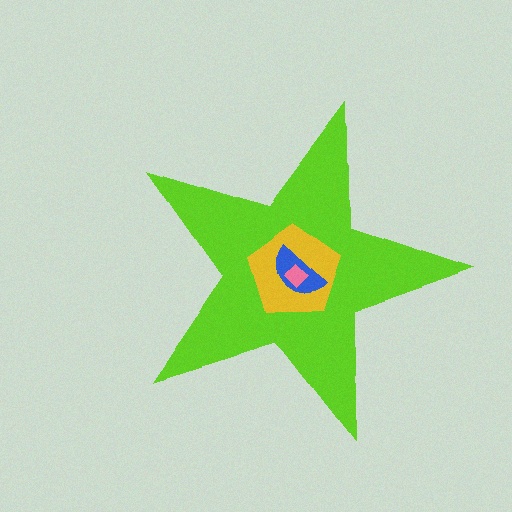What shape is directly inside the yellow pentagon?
The blue semicircle.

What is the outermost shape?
The lime star.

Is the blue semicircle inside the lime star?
Yes.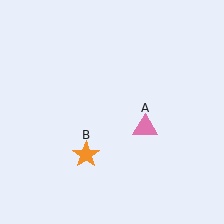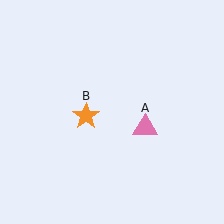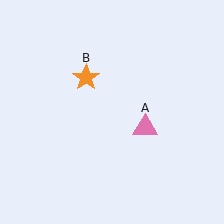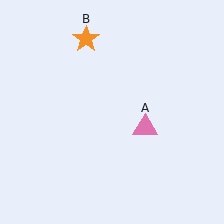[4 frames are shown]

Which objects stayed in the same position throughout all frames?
Pink triangle (object A) remained stationary.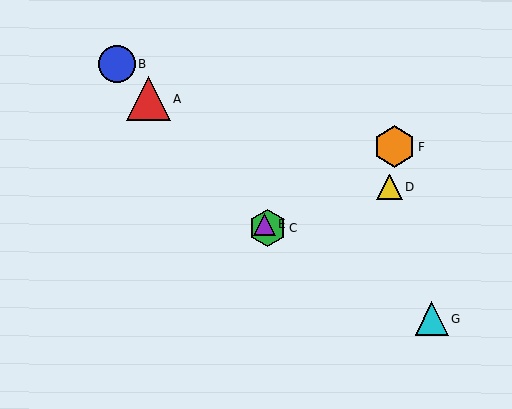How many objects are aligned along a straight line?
4 objects (A, B, C, E) are aligned along a straight line.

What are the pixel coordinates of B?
Object B is at (117, 64).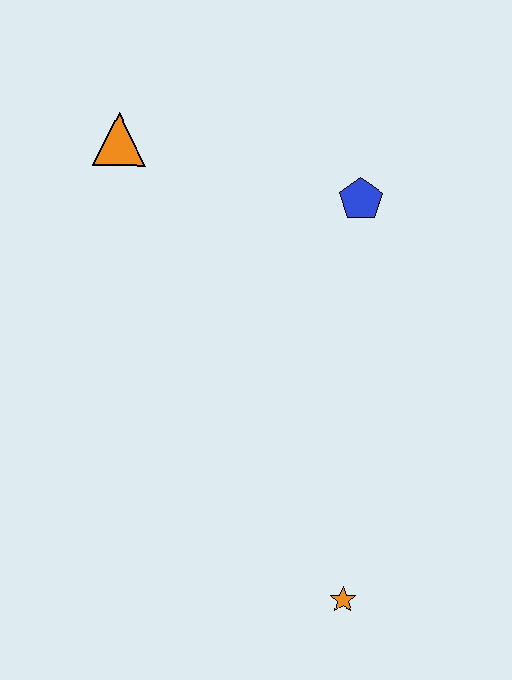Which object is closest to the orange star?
The blue pentagon is closest to the orange star.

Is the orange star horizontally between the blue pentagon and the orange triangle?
Yes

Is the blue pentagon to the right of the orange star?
Yes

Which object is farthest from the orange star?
The orange triangle is farthest from the orange star.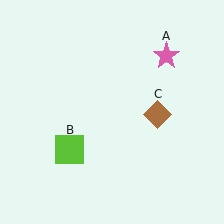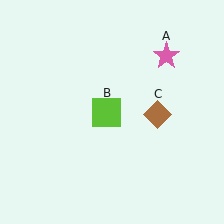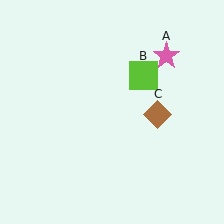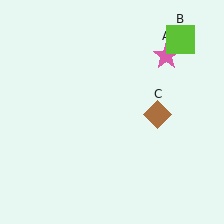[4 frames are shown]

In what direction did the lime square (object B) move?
The lime square (object B) moved up and to the right.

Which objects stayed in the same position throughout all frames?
Pink star (object A) and brown diamond (object C) remained stationary.